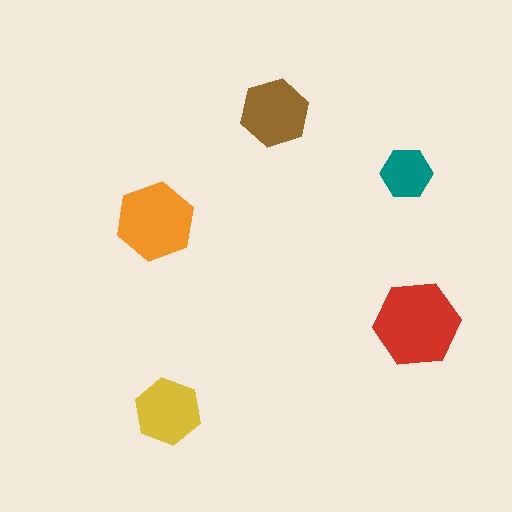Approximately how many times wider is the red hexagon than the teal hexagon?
About 1.5 times wider.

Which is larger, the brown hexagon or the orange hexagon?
The orange one.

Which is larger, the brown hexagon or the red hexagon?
The red one.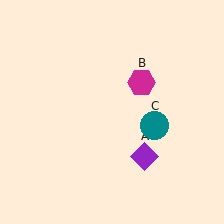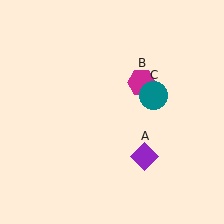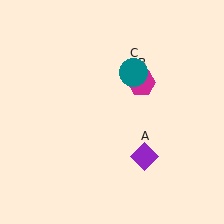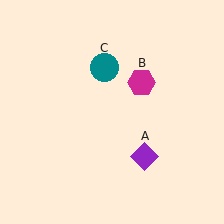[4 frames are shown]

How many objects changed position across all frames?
1 object changed position: teal circle (object C).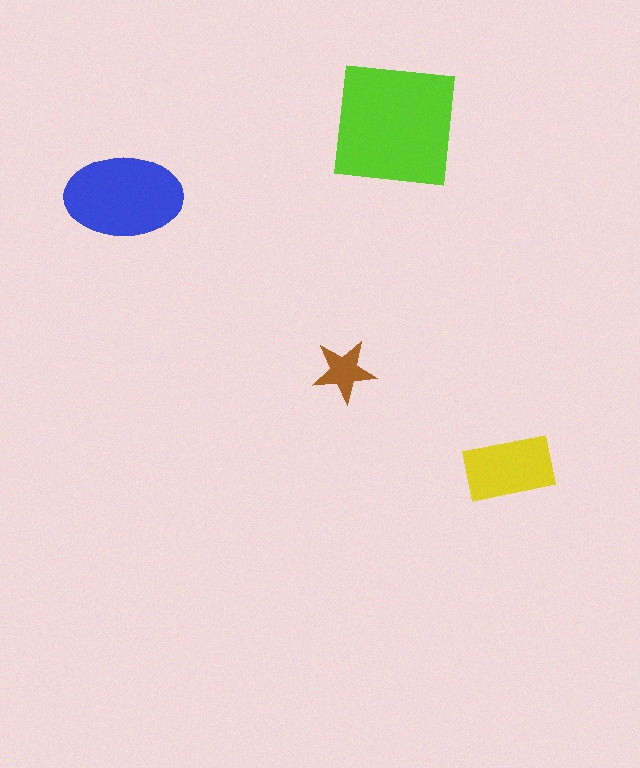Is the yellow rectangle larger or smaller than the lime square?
Smaller.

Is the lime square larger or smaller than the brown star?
Larger.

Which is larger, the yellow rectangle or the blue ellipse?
The blue ellipse.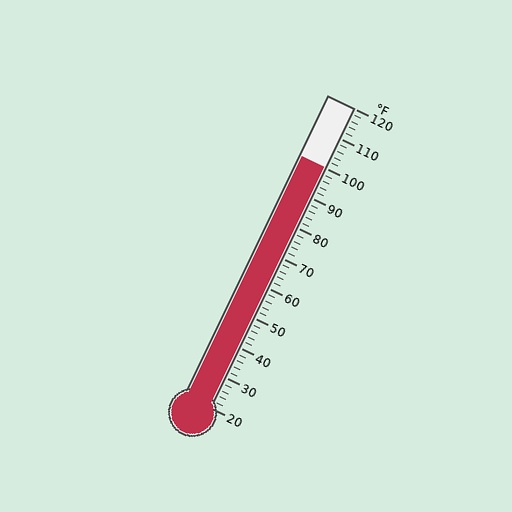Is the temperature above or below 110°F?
The temperature is below 110°F.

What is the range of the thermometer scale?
The thermometer scale ranges from 20°F to 120°F.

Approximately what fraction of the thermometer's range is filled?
The thermometer is filled to approximately 80% of its range.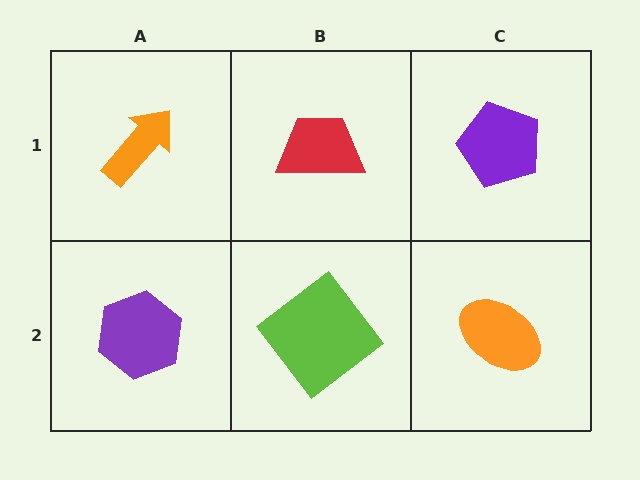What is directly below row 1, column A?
A purple hexagon.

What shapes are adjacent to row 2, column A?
An orange arrow (row 1, column A), a lime diamond (row 2, column B).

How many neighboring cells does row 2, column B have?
3.